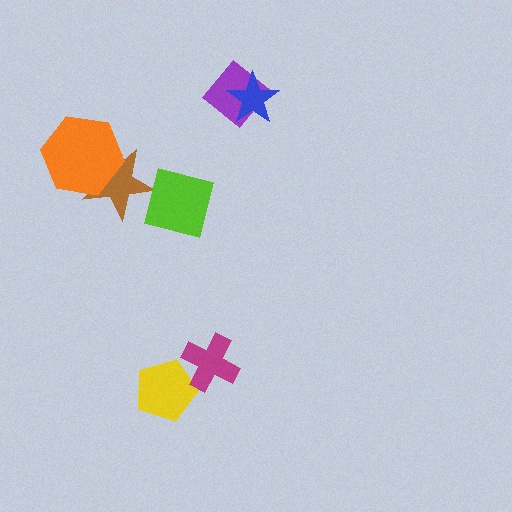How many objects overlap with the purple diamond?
1 object overlaps with the purple diamond.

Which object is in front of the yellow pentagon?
The magenta cross is in front of the yellow pentagon.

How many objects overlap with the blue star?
1 object overlaps with the blue star.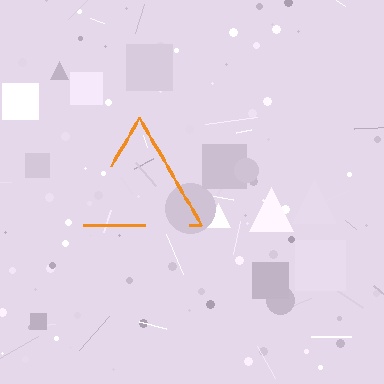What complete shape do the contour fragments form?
The contour fragments form a triangle.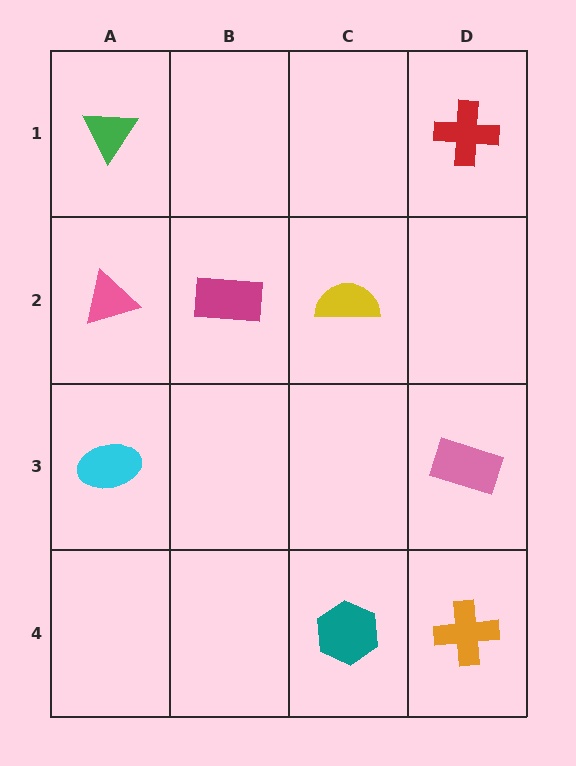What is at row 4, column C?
A teal hexagon.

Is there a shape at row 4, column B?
No, that cell is empty.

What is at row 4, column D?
An orange cross.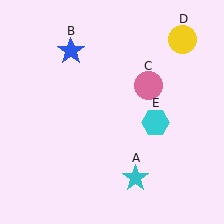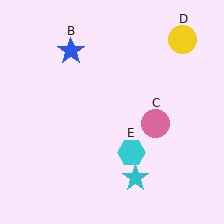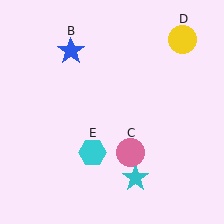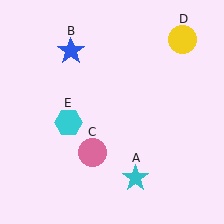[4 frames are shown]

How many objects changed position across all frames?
2 objects changed position: pink circle (object C), cyan hexagon (object E).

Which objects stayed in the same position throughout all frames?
Cyan star (object A) and blue star (object B) and yellow circle (object D) remained stationary.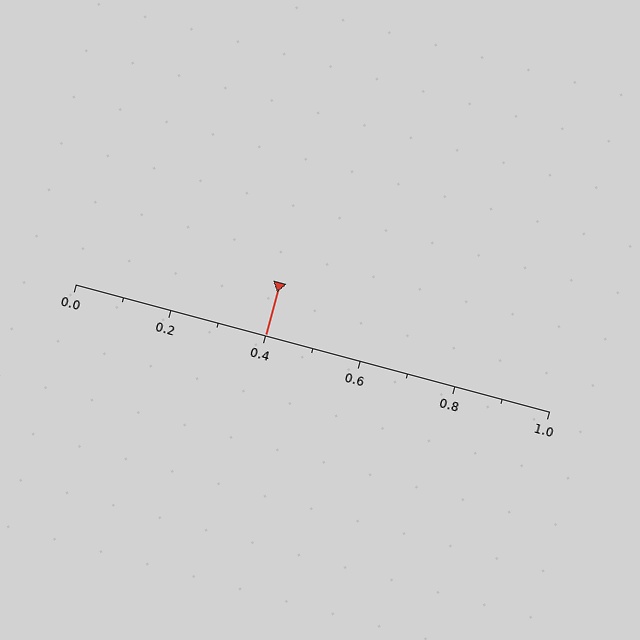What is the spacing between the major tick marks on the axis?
The major ticks are spaced 0.2 apart.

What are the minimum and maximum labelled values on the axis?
The axis runs from 0.0 to 1.0.